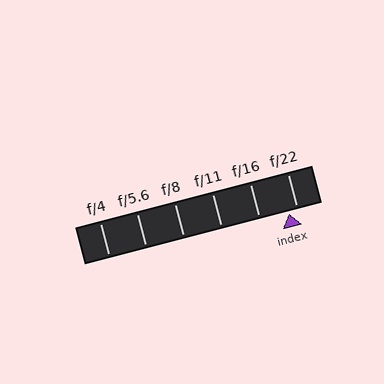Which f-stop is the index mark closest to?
The index mark is closest to f/22.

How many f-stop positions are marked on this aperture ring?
There are 6 f-stop positions marked.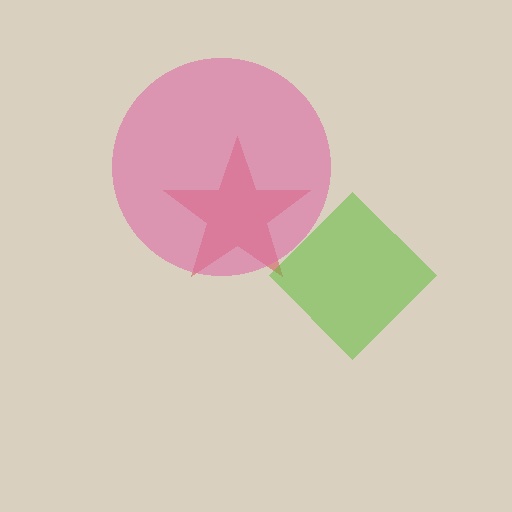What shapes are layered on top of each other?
The layered shapes are: a red star, a lime diamond, a pink circle.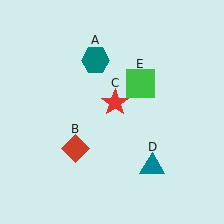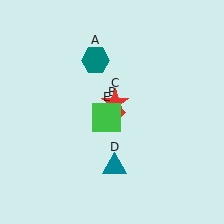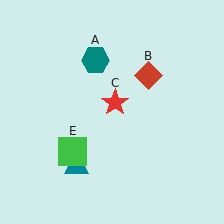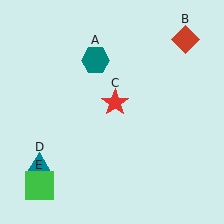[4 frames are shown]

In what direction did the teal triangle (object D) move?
The teal triangle (object D) moved left.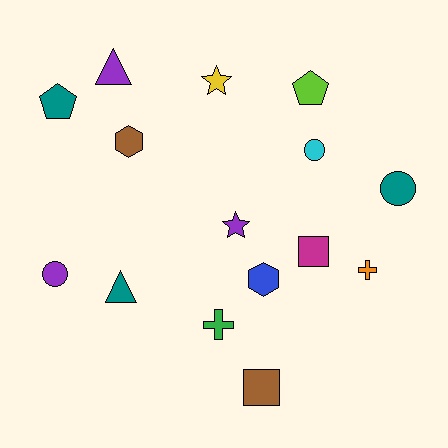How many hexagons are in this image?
There are 2 hexagons.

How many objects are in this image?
There are 15 objects.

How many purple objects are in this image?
There are 3 purple objects.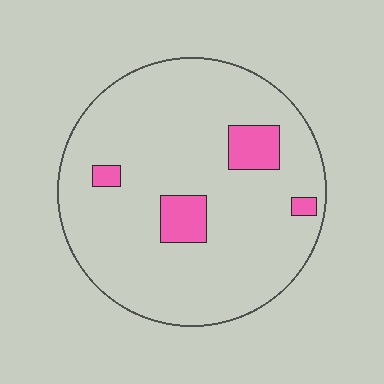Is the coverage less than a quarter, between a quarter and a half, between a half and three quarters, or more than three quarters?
Less than a quarter.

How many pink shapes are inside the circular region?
4.